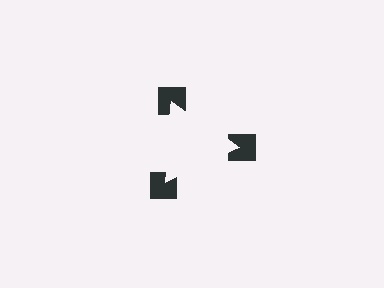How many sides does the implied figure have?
3 sides.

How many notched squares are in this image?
There are 3 — one at each vertex of the illusory triangle.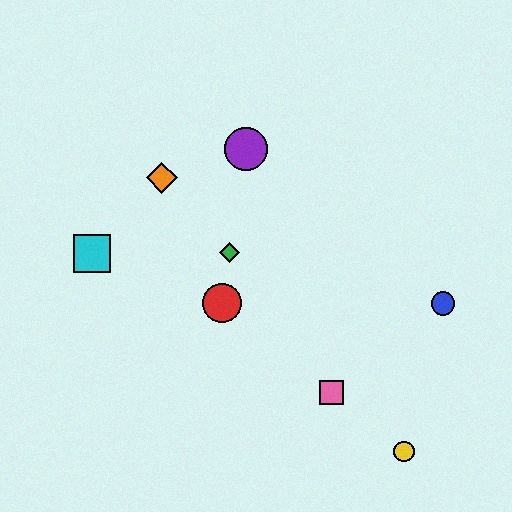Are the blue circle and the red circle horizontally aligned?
Yes, both are at y≈303.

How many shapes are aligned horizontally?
2 shapes (the red circle, the blue circle) are aligned horizontally.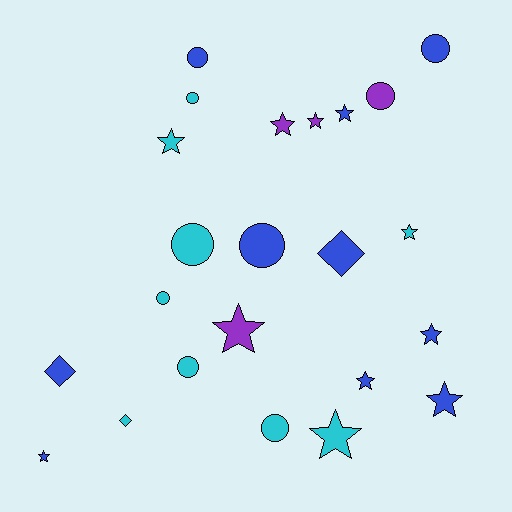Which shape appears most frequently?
Star, with 11 objects.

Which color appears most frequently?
Blue, with 10 objects.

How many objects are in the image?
There are 23 objects.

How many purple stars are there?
There are 3 purple stars.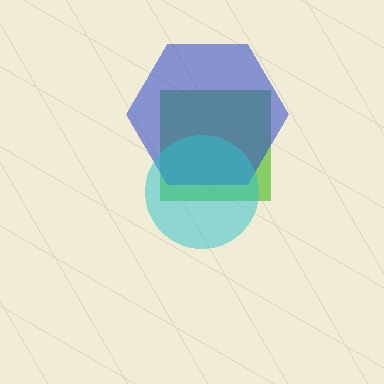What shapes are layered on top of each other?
The layered shapes are: a lime square, a blue hexagon, a cyan circle.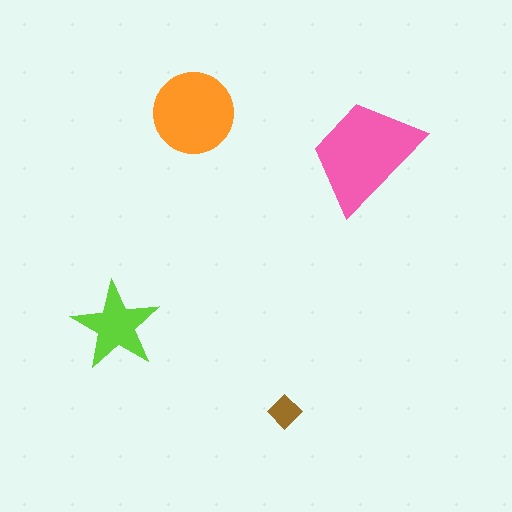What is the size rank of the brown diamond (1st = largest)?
4th.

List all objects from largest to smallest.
The pink trapezoid, the orange circle, the lime star, the brown diamond.